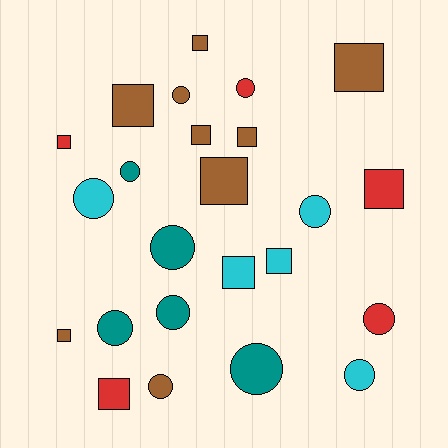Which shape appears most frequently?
Circle, with 12 objects.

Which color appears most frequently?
Brown, with 9 objects.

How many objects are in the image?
There are 24 objects.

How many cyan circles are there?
There are 3 cyan circles.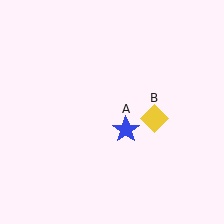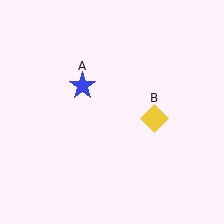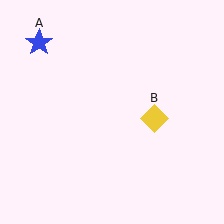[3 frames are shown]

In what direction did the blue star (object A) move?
The blue star (object A) moved up and to the left.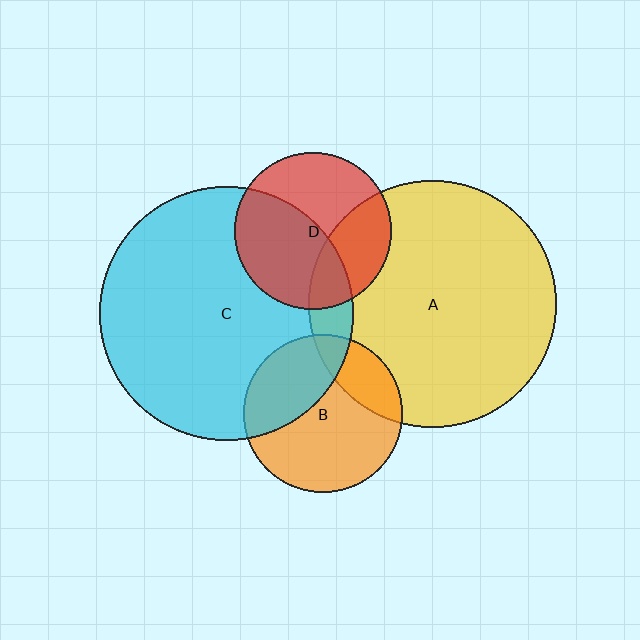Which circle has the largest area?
Circle C (cyan).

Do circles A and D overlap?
Yes.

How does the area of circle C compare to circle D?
Approximately 2.6 times.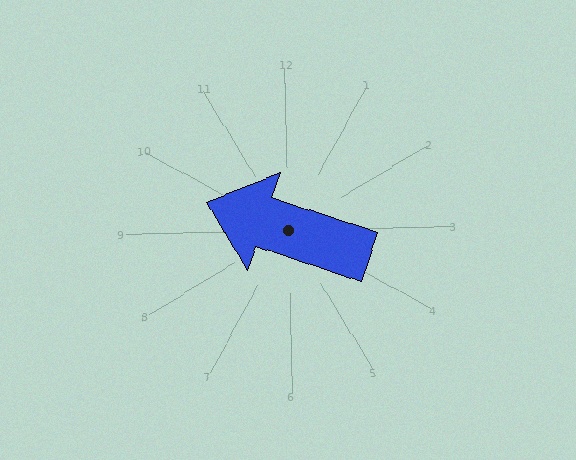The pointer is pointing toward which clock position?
Roughly 10 o'clock.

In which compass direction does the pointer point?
West.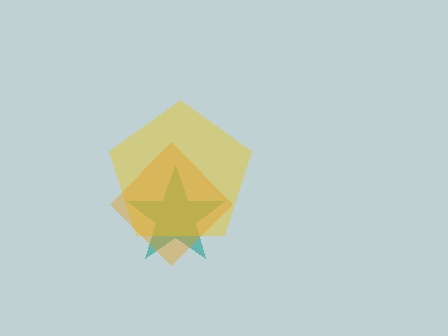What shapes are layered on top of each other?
The layered shapes are: a teal star, a yellow pentagon, an orange diamond.